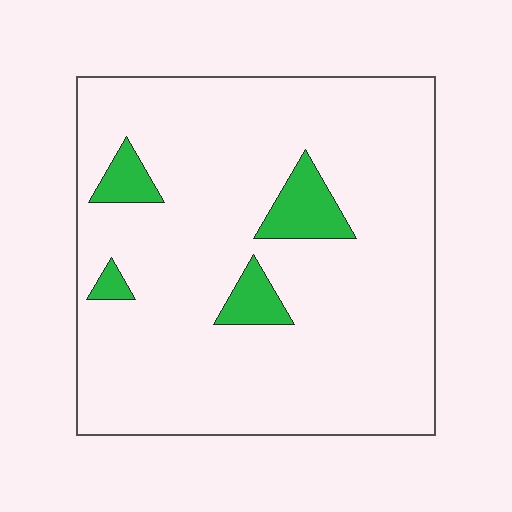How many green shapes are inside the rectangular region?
4.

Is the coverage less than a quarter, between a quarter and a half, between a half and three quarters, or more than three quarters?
Less than a quarter.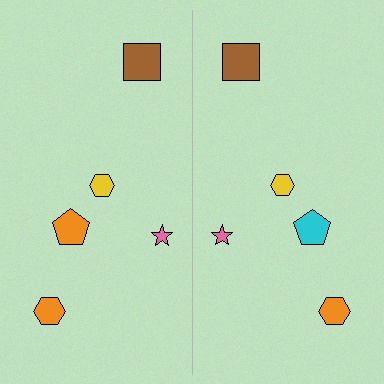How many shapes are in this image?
There are 10 shapes in this image.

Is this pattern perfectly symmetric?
No, the pattern is not perfectly symmetric. The cyan pentagon on the right side breaks the symmetry — its mirror counterpart is orange.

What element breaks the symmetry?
The cyan pentagon on the right side breaks the symmetry — its mirror counterpart is orange.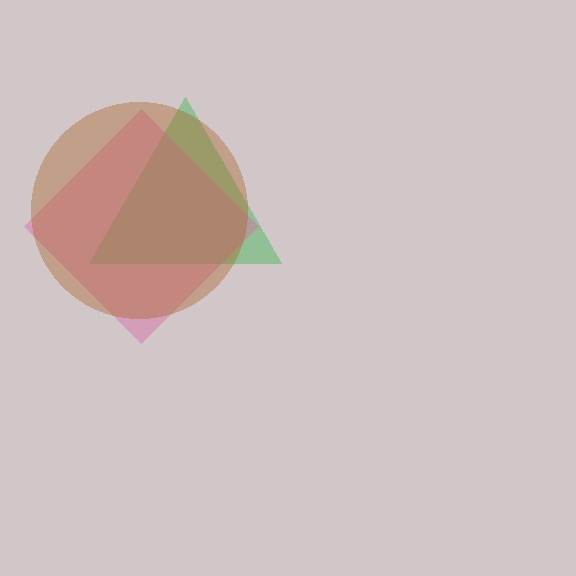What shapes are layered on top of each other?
The layered shapes are: a green triangle, a pink diamond, a brown circle.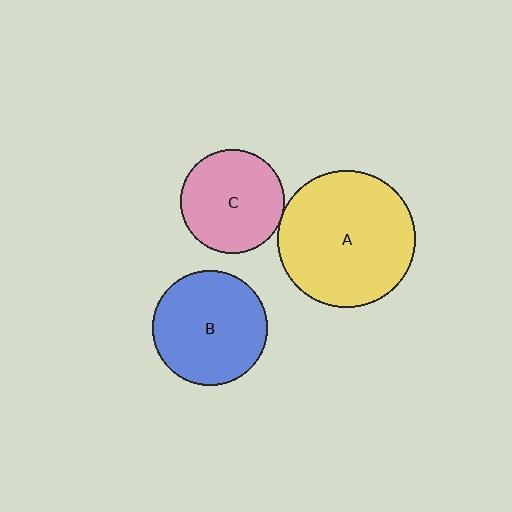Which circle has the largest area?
Circle A (yellow).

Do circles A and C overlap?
Yes.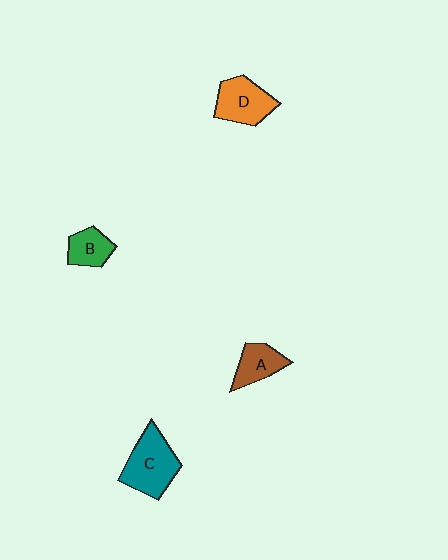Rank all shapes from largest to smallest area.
From largest to smallest: C (teal), D (orange), A (brown), B (green).